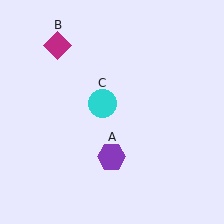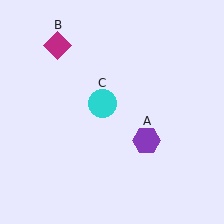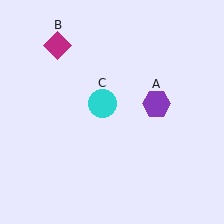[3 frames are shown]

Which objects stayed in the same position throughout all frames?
Magenta diamond (object B) and cyan circle (object C) remained stationary.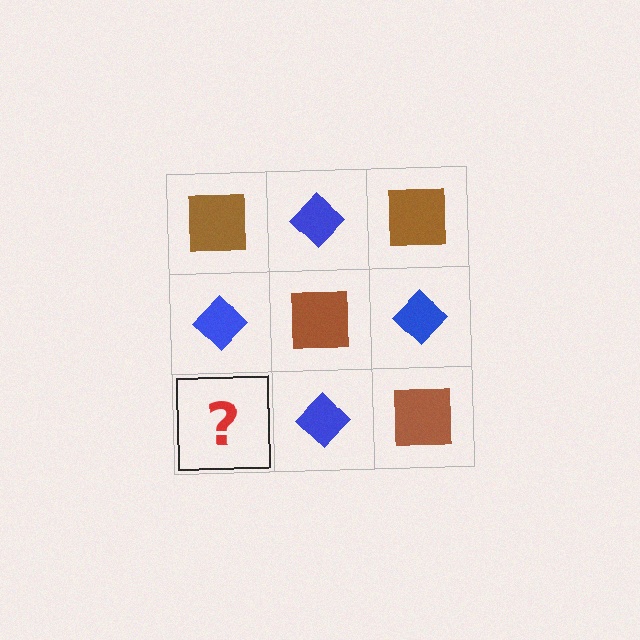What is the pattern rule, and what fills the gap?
The rule is that it alternates brown square and blue diamond in a checkerboard pattern. The gap should be filled with a brown square.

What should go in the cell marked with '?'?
The missing cell should contain a brown square.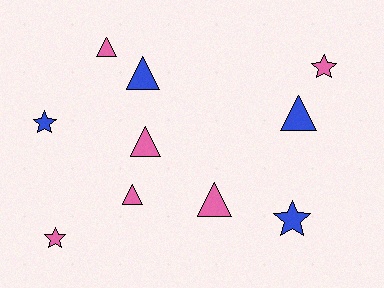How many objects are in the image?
There are 10 objects.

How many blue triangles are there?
There are 2 blue triangles.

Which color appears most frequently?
Pink, with 6 objects.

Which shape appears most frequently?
Triangle, with 6 objects.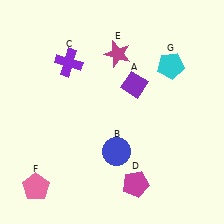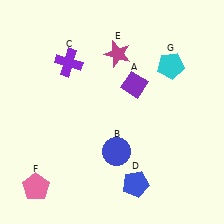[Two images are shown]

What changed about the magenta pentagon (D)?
In Image 1, D is magenta. In Image 2, it changed to blue.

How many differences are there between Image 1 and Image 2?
There is 1 difference between the two images.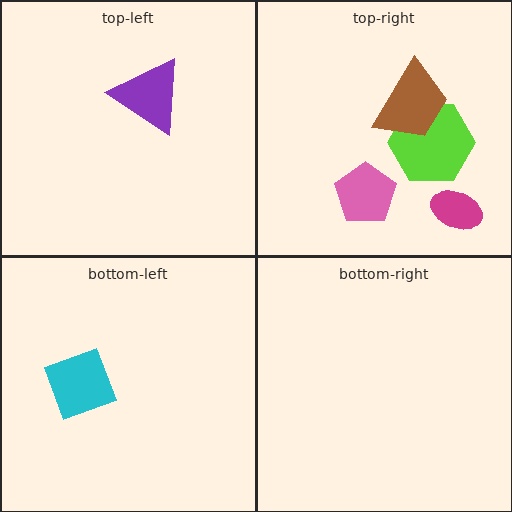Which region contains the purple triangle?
The top-left region.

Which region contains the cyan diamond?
The bottom-left region.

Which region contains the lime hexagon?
The top-right region.